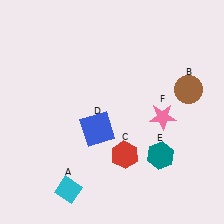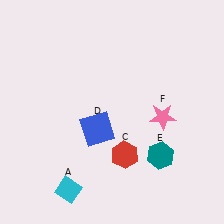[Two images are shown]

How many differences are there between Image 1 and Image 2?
There is 1 difference between the two images.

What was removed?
The brown circle (B) was removed in Image 2.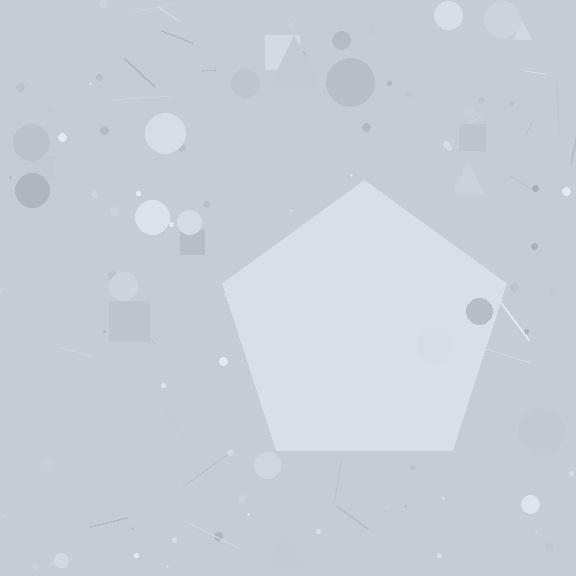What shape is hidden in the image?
A pentagon is hidden in the image.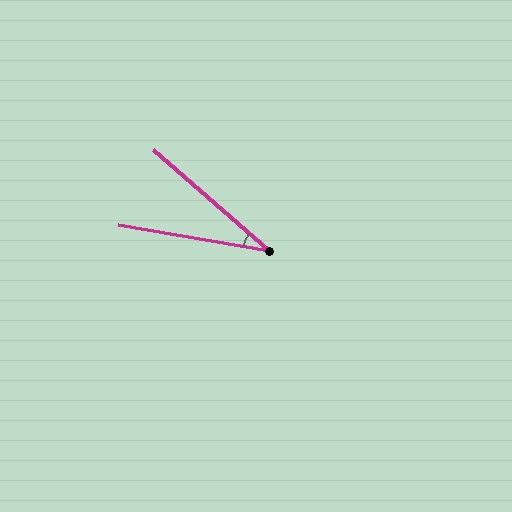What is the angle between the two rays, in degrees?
Approximately 31 degrees.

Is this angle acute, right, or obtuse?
It is acute.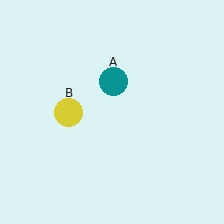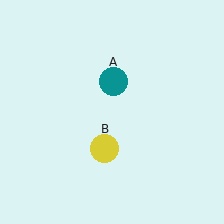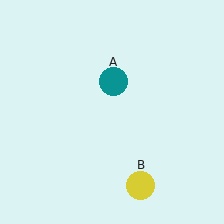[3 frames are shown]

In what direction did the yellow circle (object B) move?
The yellow circle (object B) moved down and to the right.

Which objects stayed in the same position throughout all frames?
Teal circle (object A) remained stationary.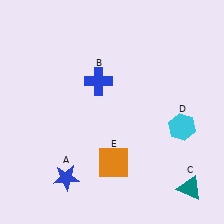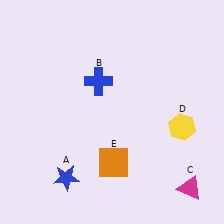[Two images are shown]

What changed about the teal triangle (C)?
In Image 1, C is teal. In Image 2, it changed to magenta.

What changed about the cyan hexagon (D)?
In Image 1, D is cyan. In Image 2, it changed to yellow.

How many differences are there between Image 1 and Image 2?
There are 2 differences between the two images.